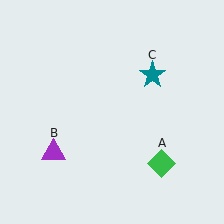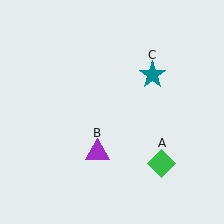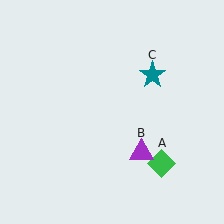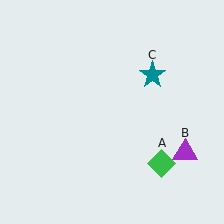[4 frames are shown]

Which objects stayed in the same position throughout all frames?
Green diamond (object A) and teal star (object C) remained stationary.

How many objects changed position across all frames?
1 object changed position: purple triangle (object B).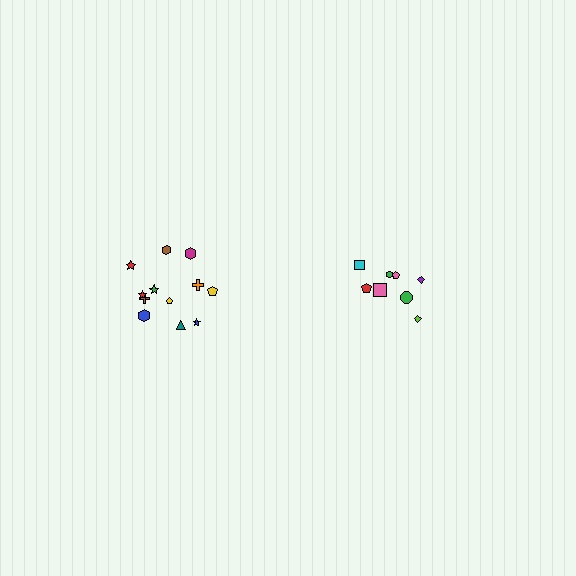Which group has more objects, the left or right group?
The left group.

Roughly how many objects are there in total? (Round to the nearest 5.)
Roughly 20 objects in total.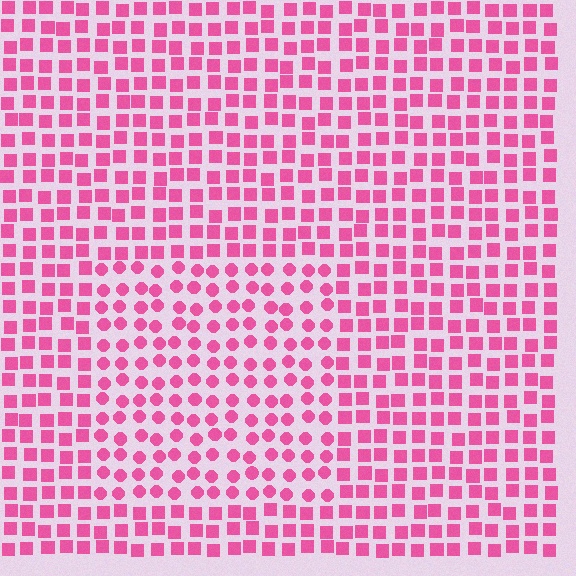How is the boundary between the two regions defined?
The boundary is defined by a change in element shape: circles inside vs. squares outside. All elements share the same color and spacing.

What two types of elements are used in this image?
The image uses circles inside the rectangle region and squares outside it.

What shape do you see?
I see a rectangle.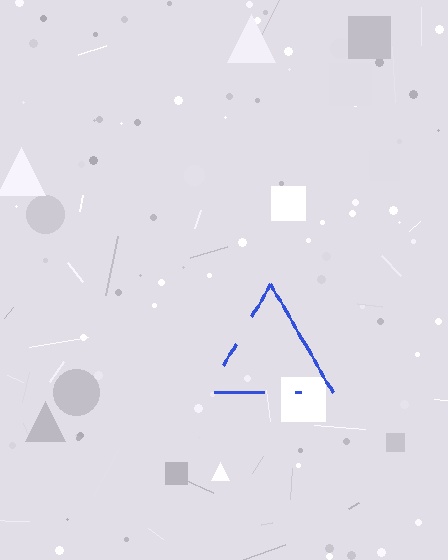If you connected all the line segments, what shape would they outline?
They would outline a triangle.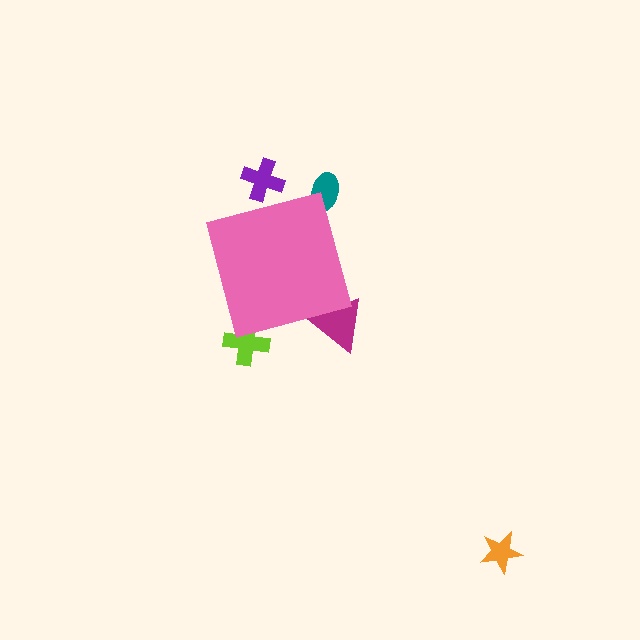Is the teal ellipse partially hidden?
Yes, the teal ellipse is partially hidden behind the pink square.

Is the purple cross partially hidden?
Yes, the purple cross is partially hidden behind the pink square.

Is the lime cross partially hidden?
Yes, the lime cross is partially hidden behind the pink square.